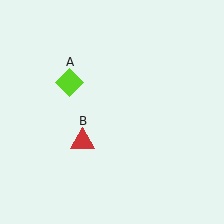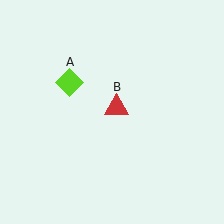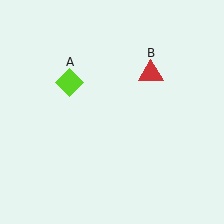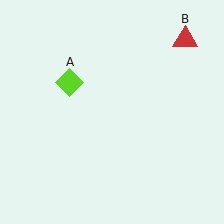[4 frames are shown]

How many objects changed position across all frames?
1 object changed position: red triangle (object B).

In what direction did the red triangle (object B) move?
The red triangle (object B) moved up and to the right.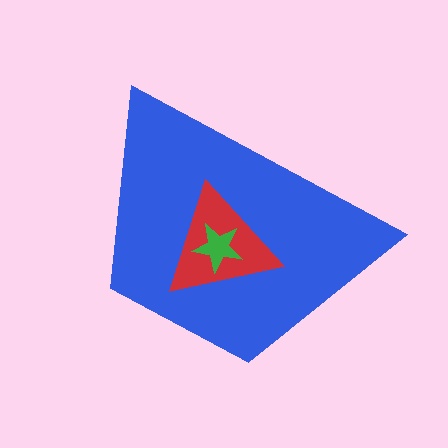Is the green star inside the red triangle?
Yes.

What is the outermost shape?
The blue trapezoid.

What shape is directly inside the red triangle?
The green star.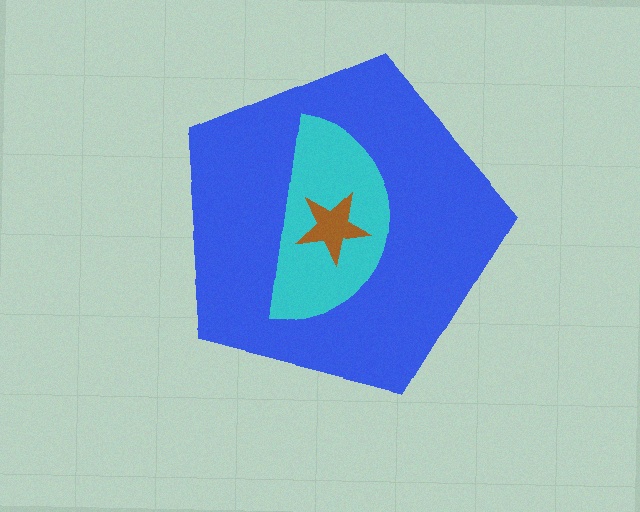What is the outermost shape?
The blue pentagon.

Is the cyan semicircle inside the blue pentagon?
Yes.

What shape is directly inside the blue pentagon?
The cyan semicircle.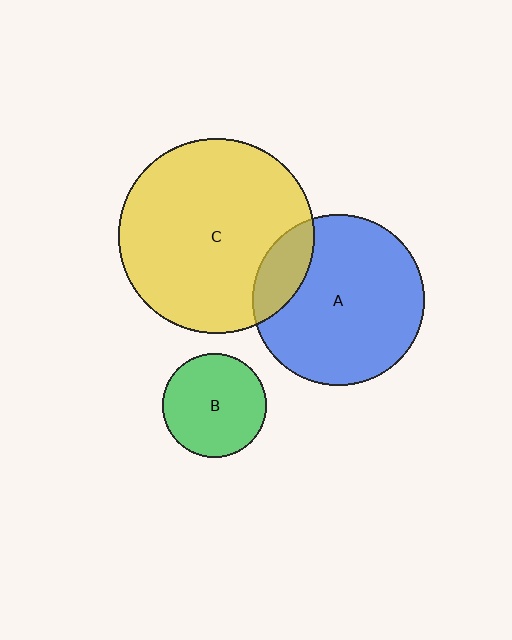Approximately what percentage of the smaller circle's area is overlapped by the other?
Approximately 15%.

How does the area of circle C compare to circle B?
Approximately 3.5 times.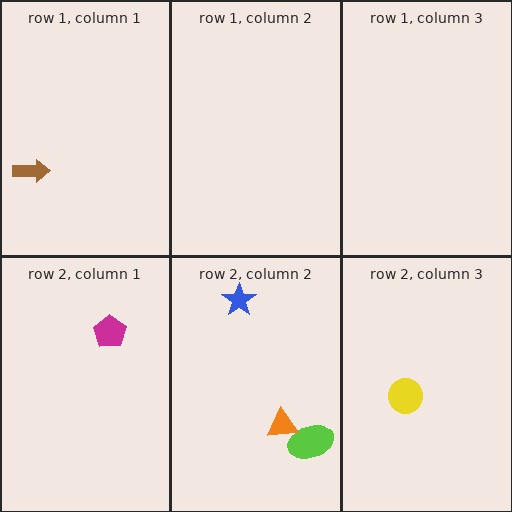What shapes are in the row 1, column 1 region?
The brown arrow.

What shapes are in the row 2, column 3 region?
The yellow circle.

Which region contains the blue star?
The row 2, column 2 region.